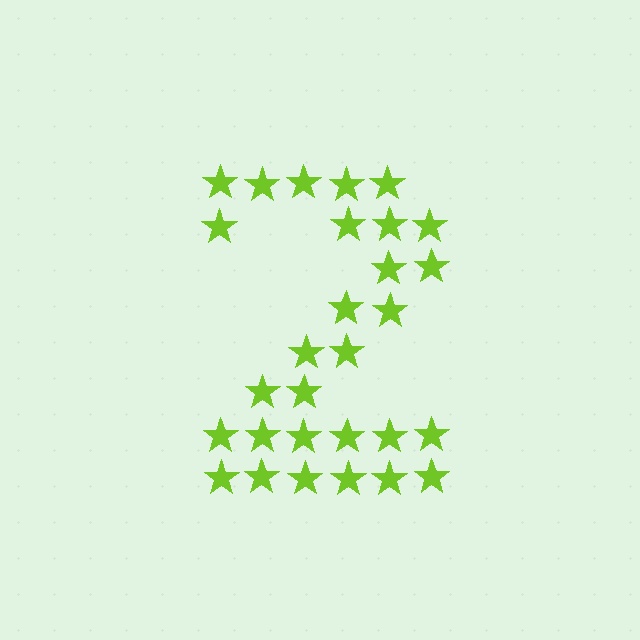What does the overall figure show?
The overall figure shows the digit 2.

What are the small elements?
The small elements are stars.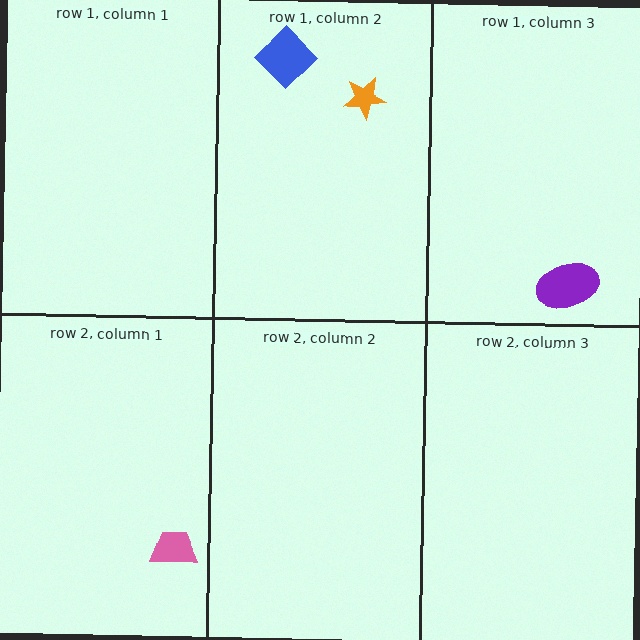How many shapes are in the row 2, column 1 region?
1.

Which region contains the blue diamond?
The row 1, column 2 region.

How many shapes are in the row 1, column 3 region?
1.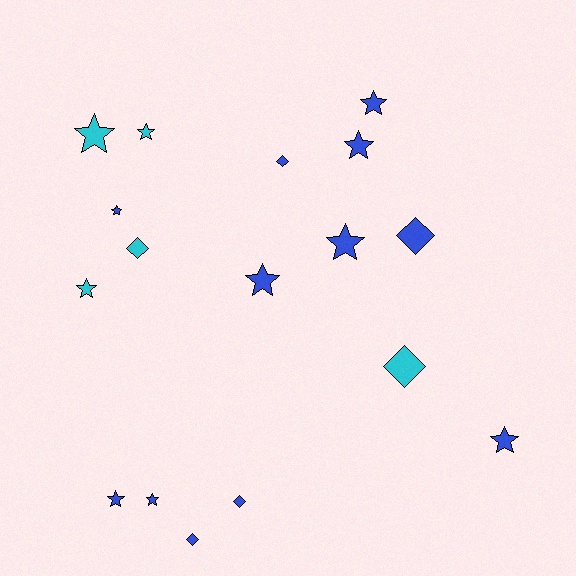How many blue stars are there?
There are 8 blue stars.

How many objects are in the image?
There are 17 objects.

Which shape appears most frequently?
Star, with 11 objects.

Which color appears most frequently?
Blue, with 12 objects.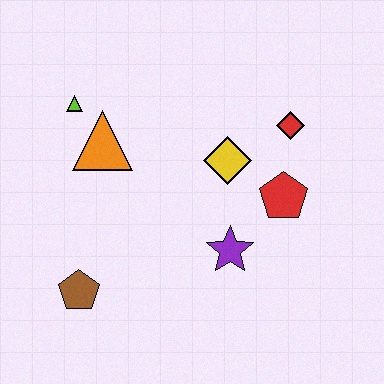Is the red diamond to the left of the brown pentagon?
No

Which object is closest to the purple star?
The red pentagon is closest to the purple star.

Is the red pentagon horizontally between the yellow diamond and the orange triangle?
No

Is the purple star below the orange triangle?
Yes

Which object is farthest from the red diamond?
The brown pentagon is farthest from the red diamond.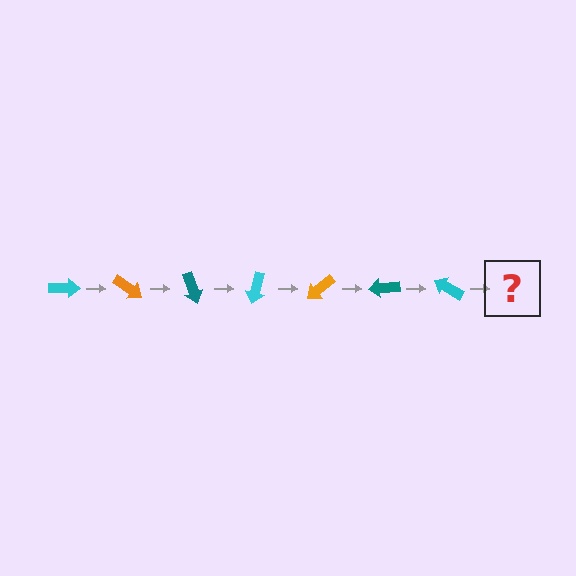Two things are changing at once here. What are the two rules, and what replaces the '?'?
The two rules are that it rotates 35 degrees each step and the color cycles through cyan, orange, and teal. The '?' should be an orange arrow, rotated 245 degrees from the start.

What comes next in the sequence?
The next element should be an orange arrow, rotated 245 degrees from the start.